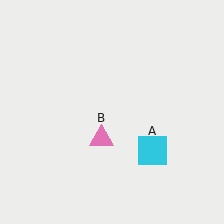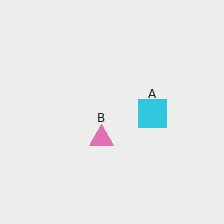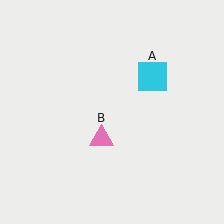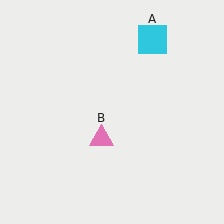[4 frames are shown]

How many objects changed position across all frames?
1 object changed position: cyan square (object A).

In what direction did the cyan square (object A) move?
The cyan square (object A) moved up.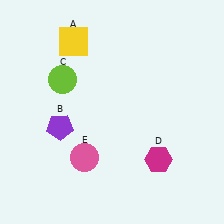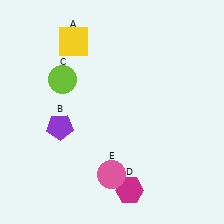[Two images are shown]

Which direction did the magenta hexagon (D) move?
The magenta hexagon (D) moved down.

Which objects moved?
The objects that moved are: the magenta hexagon (D), the pink circle (E).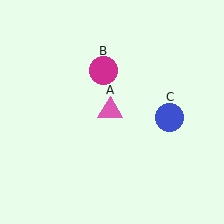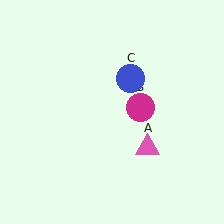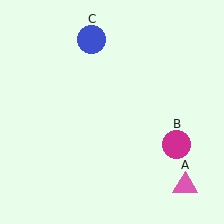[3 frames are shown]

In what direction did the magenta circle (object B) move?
The magenta circle (object B) moved down and to the right.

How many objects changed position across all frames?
3 objects changed position: pink triangle (object A), magenta circle (object B), blue circle (object C).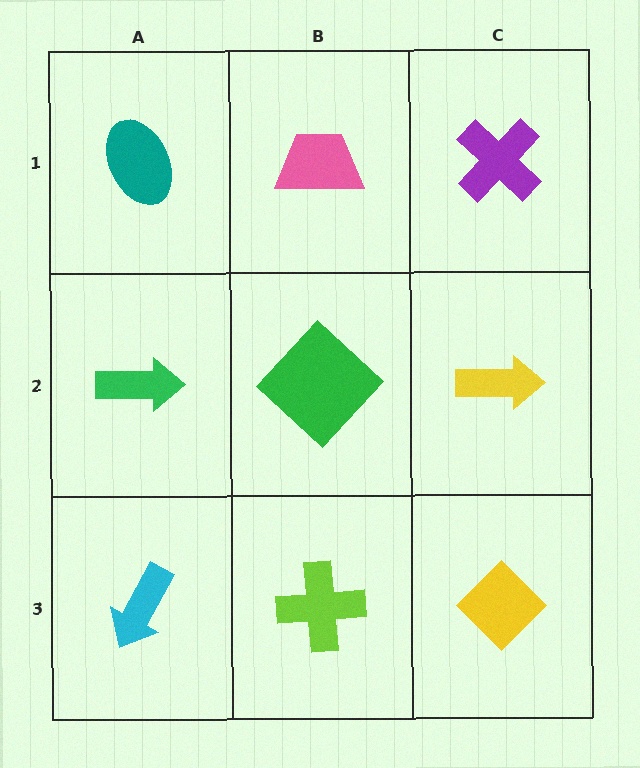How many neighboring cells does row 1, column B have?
3.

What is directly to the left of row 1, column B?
A teal ellipse.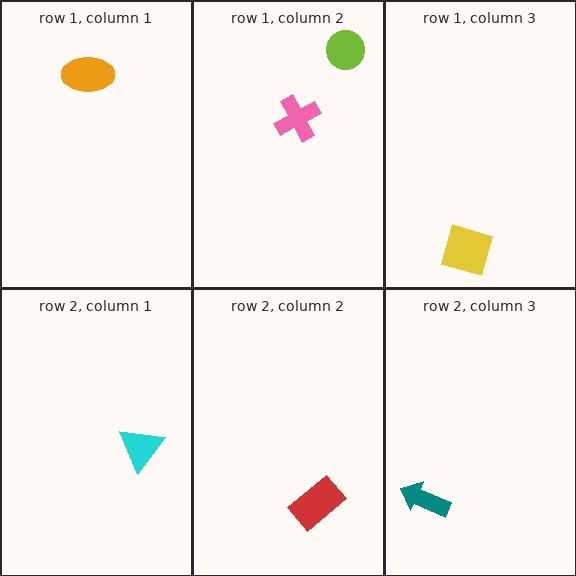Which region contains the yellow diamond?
The row 1, column 3 region.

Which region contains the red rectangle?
The row 2, column 2 region.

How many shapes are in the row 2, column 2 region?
1.